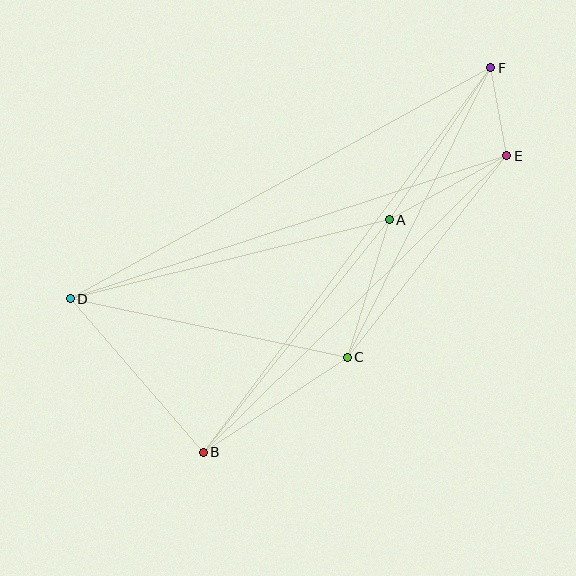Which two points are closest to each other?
Points E and F are closest to each other.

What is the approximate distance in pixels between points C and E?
The distance between C and E is approximately 257 pixels.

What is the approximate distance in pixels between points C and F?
The distance between C and F is approximately 323 pixels.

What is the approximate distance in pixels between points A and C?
The distance between A and C is approximately 144 pixels.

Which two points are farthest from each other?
Points B and F are farthest from each other.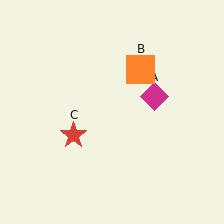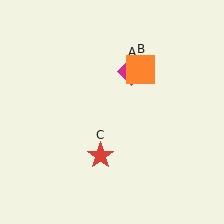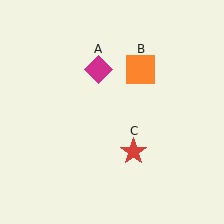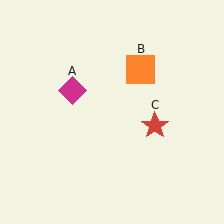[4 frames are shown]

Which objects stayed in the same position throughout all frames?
Orange square (object B) remained stationary.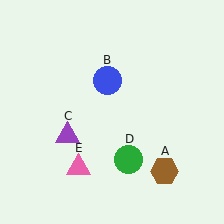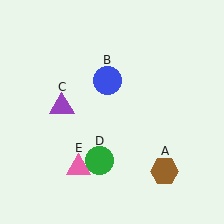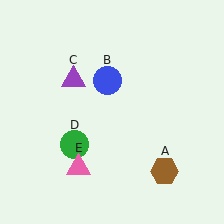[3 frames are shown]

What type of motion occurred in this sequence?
The purple triangle (object C), green circle (object D) rotated clockwise around the center of the scene.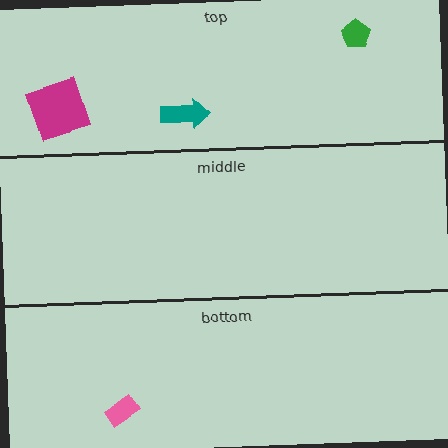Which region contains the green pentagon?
The top region.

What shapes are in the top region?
The green pentagon, the teal arrow, the magenta square.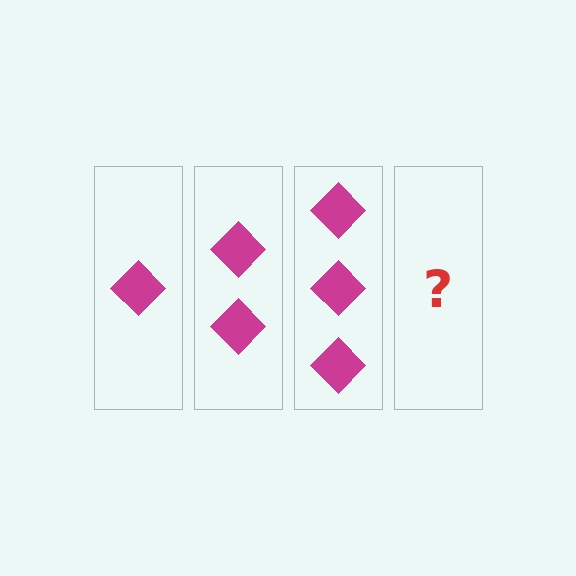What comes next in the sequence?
The next element should be 4 diamonds.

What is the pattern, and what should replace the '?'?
The pattern is that each step adds one more diamond. The '?' should be 4 diamonds.